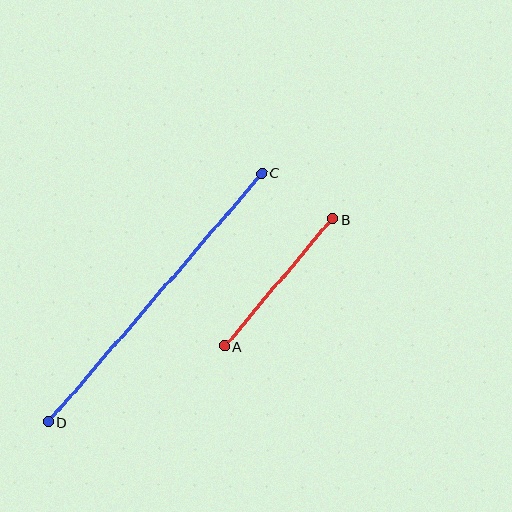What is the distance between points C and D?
The distance is approximately 328 pixels.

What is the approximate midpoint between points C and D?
The midpoint is at approximately (155, 298) pixels.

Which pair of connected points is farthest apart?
Points C and D are farthest apart.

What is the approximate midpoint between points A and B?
The midpoint is at approximately (279, 283) pixels.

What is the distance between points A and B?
The distance is approximately 167 pixels.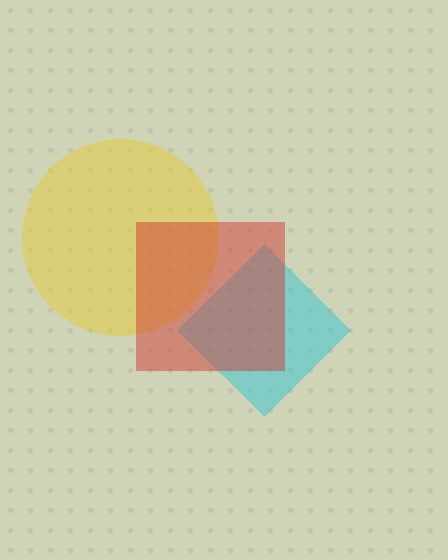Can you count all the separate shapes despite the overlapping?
Yes, there are 3 separate shapes.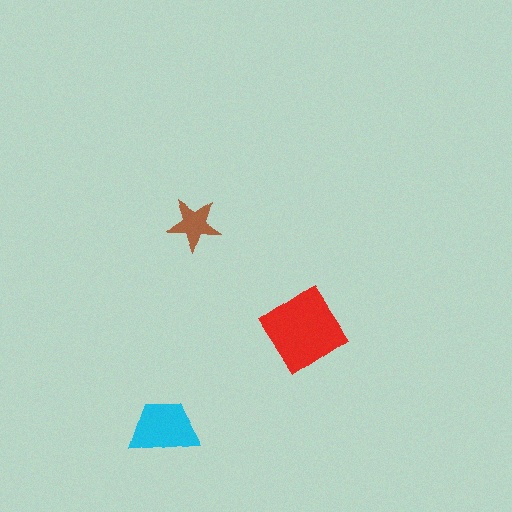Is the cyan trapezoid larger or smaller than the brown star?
Larger.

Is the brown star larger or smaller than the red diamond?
Smaller.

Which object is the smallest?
The brown star.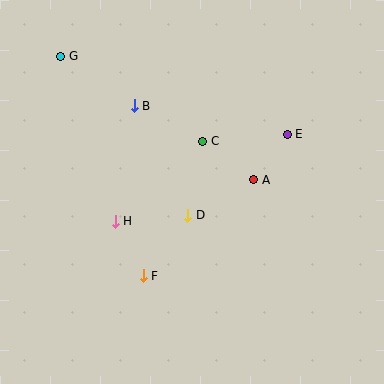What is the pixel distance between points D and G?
The distance between D and G is 203 pixels.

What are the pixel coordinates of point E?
Point E is at (287, 134).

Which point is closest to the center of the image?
Point D at (188, 215) is closest to the center.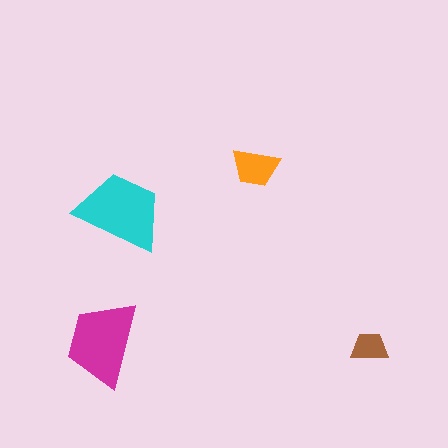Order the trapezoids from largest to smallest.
the cyan one, the magenta one, the orange one, the brown one.